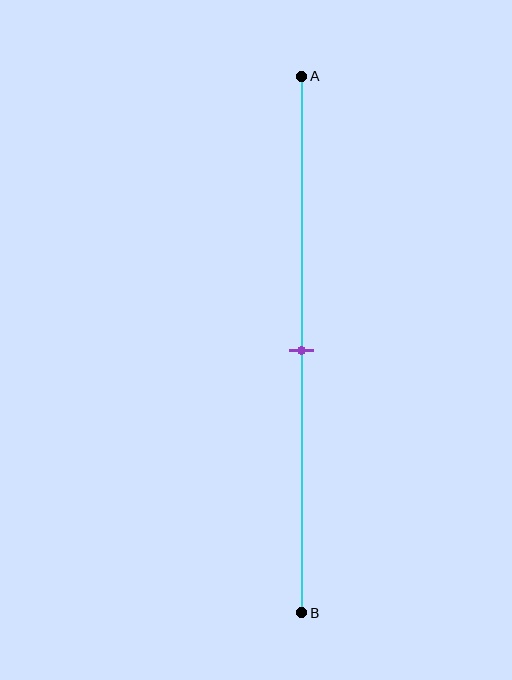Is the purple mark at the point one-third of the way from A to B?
No, the mark is at about 50% from A, not at the 33% one-third point.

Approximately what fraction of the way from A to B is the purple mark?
The purple mark is approximately 50% of the way from A to B.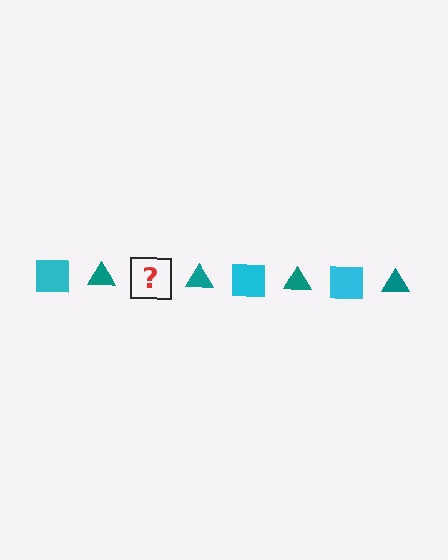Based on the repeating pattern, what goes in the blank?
The blank should be a cyan square.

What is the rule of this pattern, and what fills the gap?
The rule is that the pattern alternates between cyan square and teal triangle. The gap should be filled with a cyan square.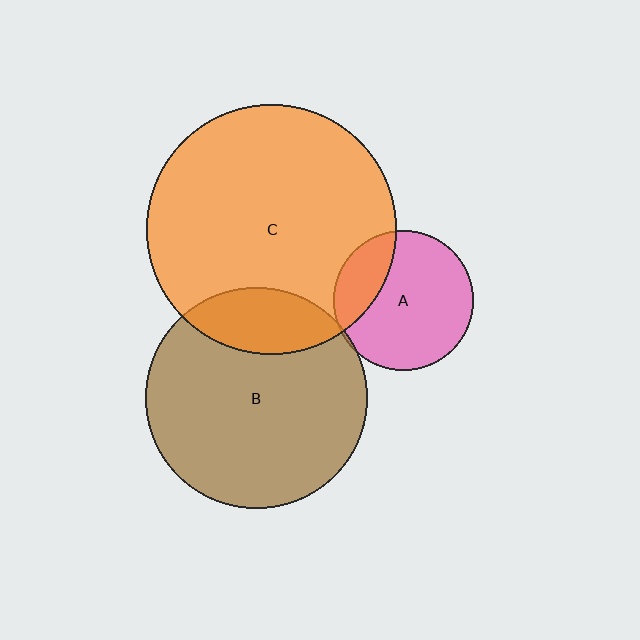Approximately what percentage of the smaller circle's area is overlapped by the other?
Approximately 25%.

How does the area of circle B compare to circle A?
Approximately 2.5 times.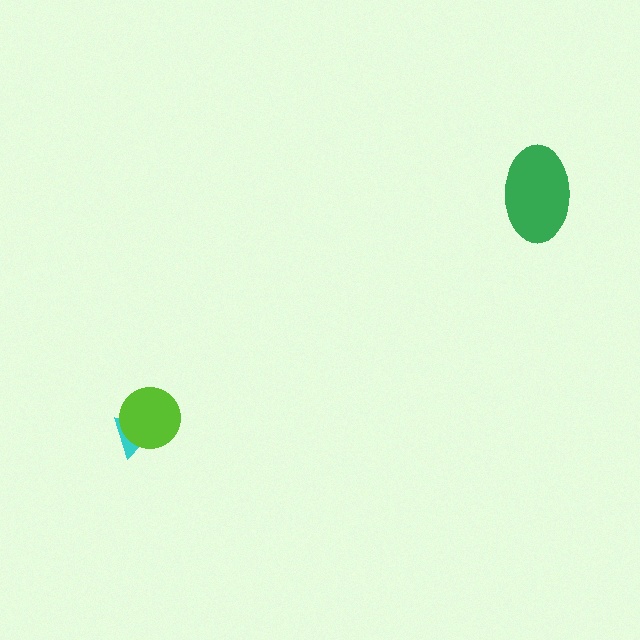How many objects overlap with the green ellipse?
0 objects overlap with the green ellipse.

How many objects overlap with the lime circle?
1 object overlaps with the lime circle.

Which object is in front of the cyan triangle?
The lime circle is in front of the cyan triangle.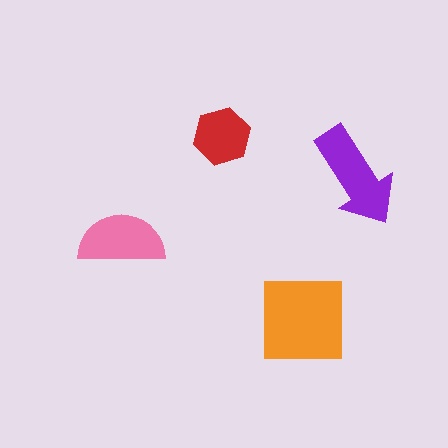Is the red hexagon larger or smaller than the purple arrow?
Smaller.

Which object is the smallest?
The red hexagon.